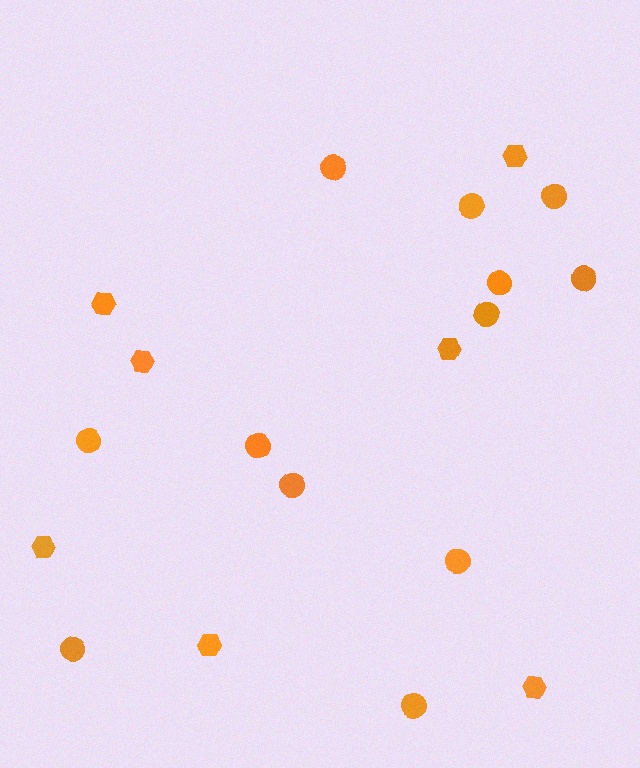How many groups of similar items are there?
There are 2 groups: one group of hexagons (7) and one group of circles (12).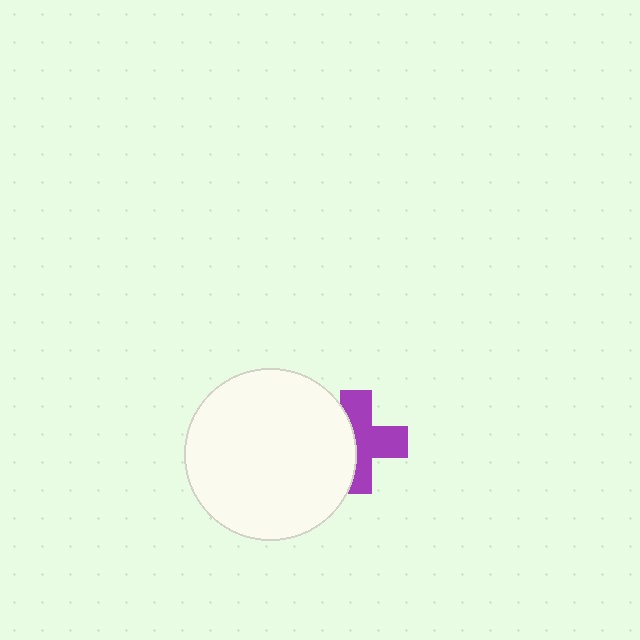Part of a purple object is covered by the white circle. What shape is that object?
It is a cross.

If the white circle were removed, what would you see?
You would see the complete purple cross.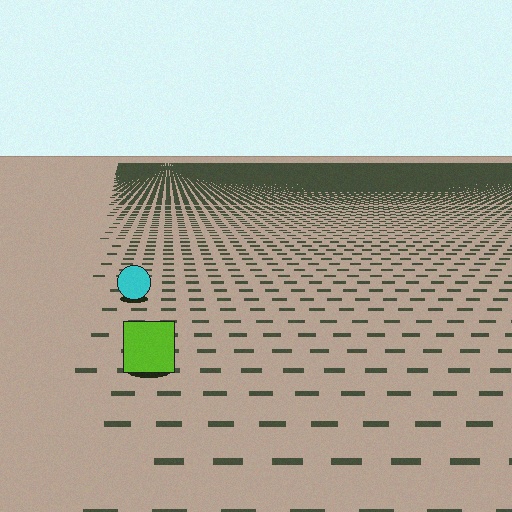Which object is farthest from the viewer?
The cyan circle is farthest from the viewer. It appears smaller and the ground texture around it is denser.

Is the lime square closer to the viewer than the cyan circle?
Yes. The lime square is closer — you can tell from the texture gradient: the ground texture is coarser near it.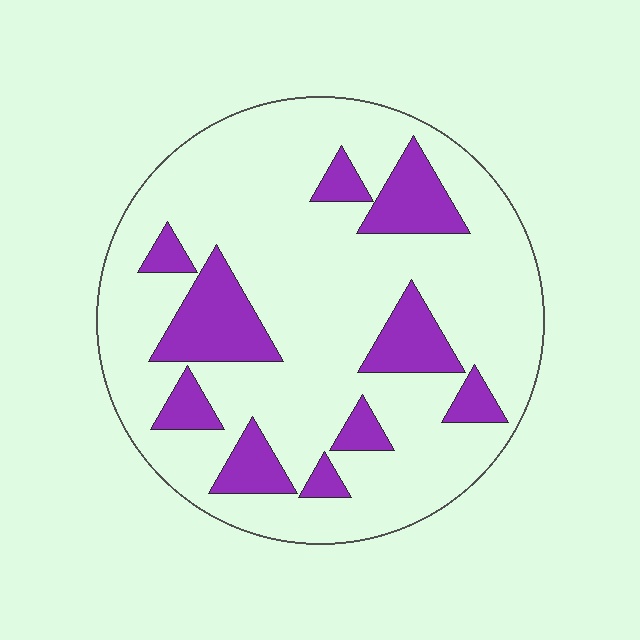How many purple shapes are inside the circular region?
10.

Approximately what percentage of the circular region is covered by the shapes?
Approximately 20%.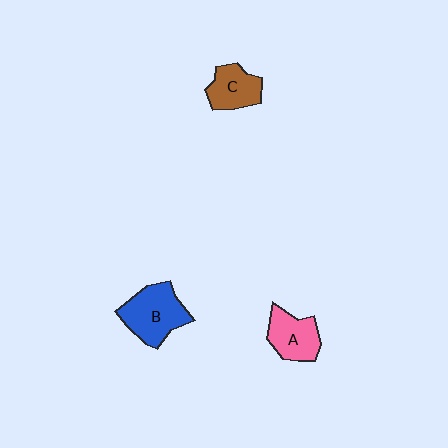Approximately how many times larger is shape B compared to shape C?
Approximately 1.5 times.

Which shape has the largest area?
Shape B (blue).